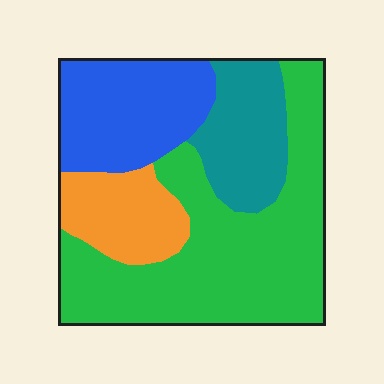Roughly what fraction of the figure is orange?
Orange covers roughly 15% of the figure.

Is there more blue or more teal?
Blue.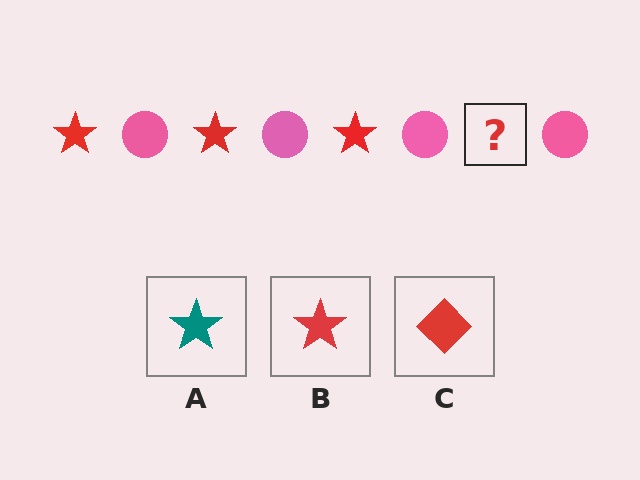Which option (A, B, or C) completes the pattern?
B.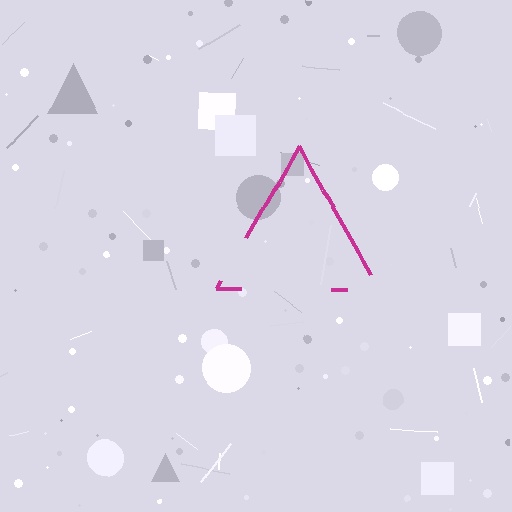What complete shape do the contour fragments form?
The contour fragments form a triangle.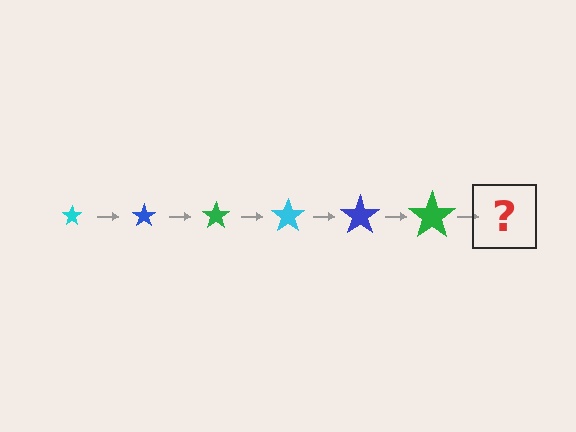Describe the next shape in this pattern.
It should be a cyan star, larger than the previous one.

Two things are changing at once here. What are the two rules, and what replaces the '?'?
The two rules are that the star grows larger each step and the color cycles through cyan, blue, and green. The '?' should be a cyan star, larger than the previous one.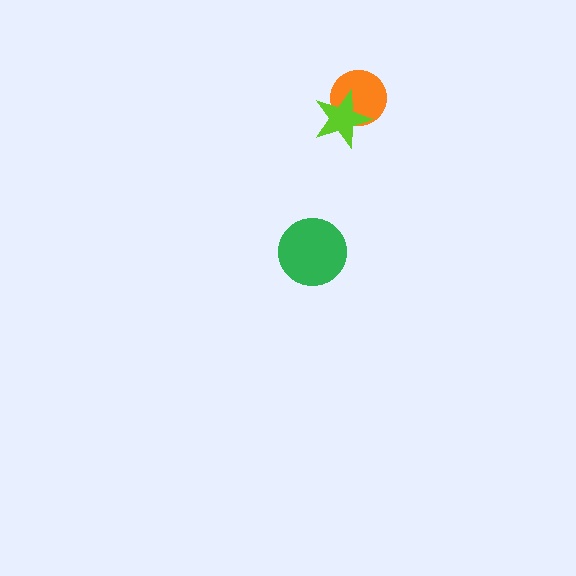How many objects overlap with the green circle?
0 objects overlap with the green circle.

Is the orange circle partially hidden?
Yes, it is partially covered by another shape.